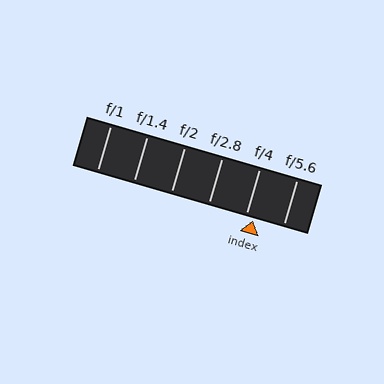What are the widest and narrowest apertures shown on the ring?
The widest aperture shown is f/1 and the narrowest is f/5.6.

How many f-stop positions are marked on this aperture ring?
There are 6 f-stop positions marked.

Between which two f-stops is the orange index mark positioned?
The index mark is between f/4 and f/5.6.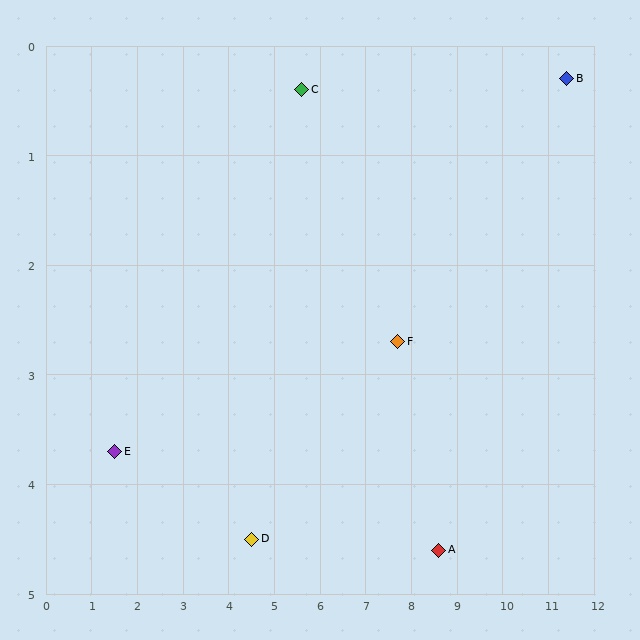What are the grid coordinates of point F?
Point F is at approximately (7.7, 2.7).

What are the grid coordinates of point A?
Point A is at approximately (8.6, 4.6).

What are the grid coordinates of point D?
Point D is at approximately (4.5, 4.5).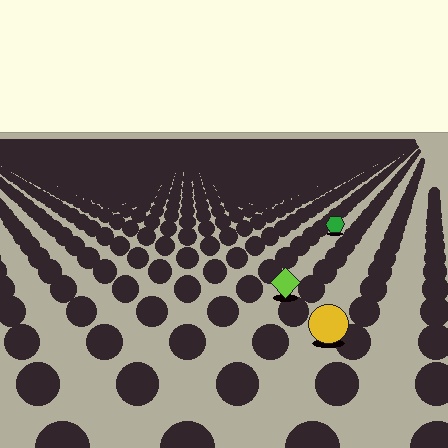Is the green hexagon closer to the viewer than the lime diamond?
No. The lime diamond is closer — you can tell from the texture gradient: the ground texture is coarser near it.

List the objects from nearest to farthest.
From nearest to farthest: the yellow circle, the lime diamond, the green hexagon.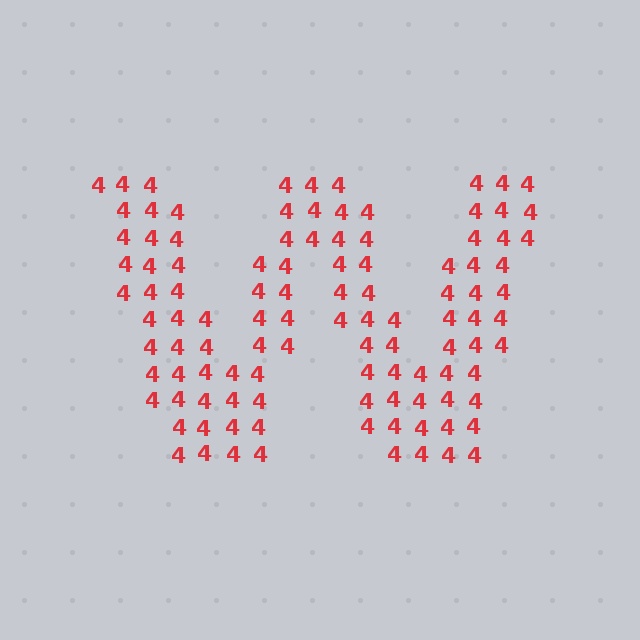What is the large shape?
The large shape is the letter W.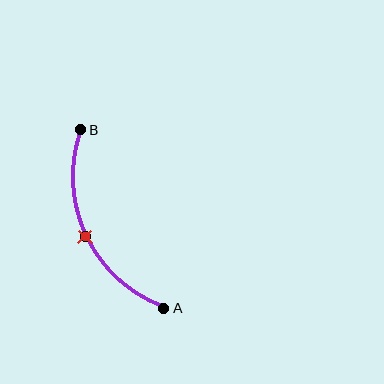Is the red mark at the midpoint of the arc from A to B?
Yes. The red mark lies on the arc at equal arc-length from both A and B — it is the arc midpoint.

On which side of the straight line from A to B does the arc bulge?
The arc bulges to the left of the straight line connecting A and B.